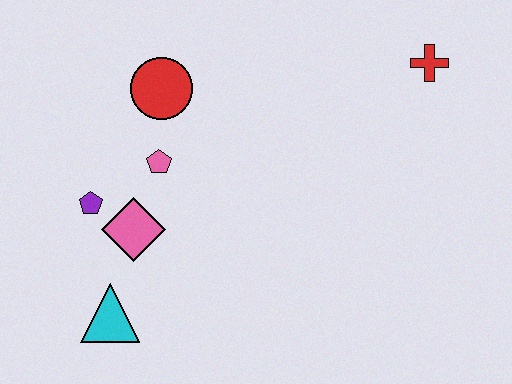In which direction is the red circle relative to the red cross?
The red circle is to the left of the red cross.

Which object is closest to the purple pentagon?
The pink diamond is closest to the purple pentagon.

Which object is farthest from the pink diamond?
The red cross is farthest from the pink diamond.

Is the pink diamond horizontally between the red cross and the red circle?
No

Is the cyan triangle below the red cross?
Yes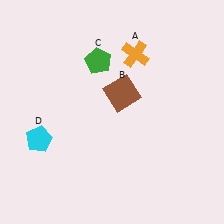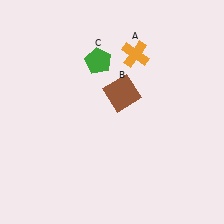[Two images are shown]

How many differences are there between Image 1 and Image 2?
There is 1 difference between the two images.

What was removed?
The cyan pentagon (D) was removed in Image 2.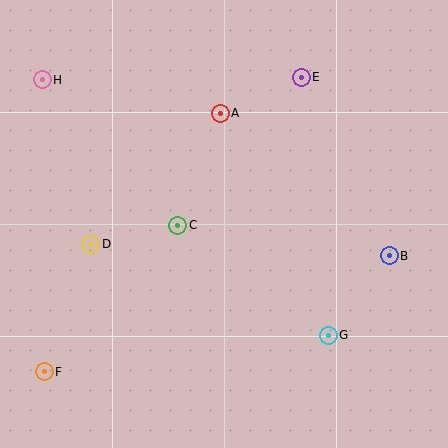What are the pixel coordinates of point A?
Point A is at (220, 113).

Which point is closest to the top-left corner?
Point H is closest to the top-left corner.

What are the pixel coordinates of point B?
Point B is at (389, 256).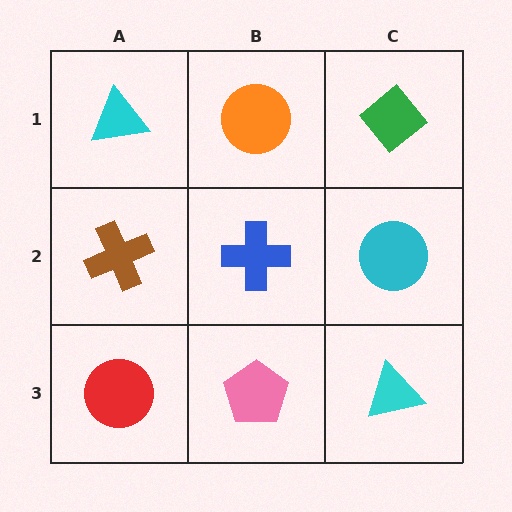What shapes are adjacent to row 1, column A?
A brown cross (row 2, column A), an orange circle (row 1, column B).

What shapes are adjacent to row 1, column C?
A cyan circle (row 2, column C), an orange circle (row 1, column B).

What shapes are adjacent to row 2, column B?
An orange circle (row 1, column B), a pink pentagon (row 3, column B), a brown cross (row 2, column A), a cyan circle (row 2, column C).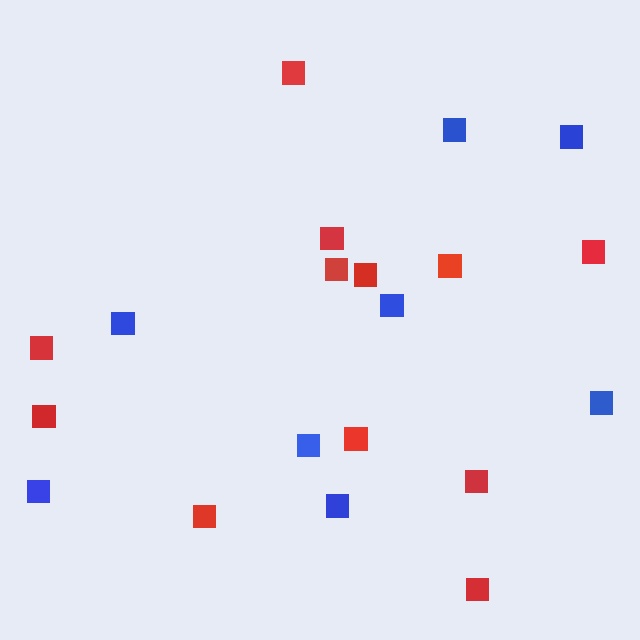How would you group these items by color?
There are 2 groups: one group of blue squares (8) and one group of red squares (12).